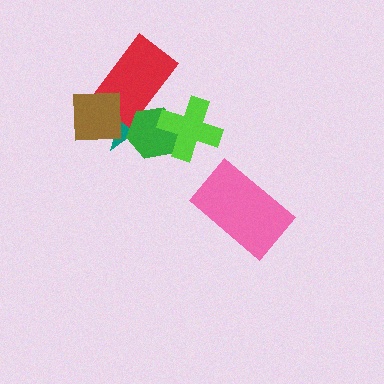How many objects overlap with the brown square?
2 objects overlap with the brown square.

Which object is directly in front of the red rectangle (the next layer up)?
The brown square is directly in front of the red rectangle.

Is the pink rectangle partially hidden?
No, no other shape covers it.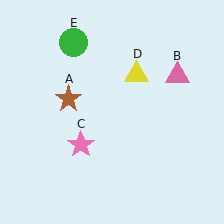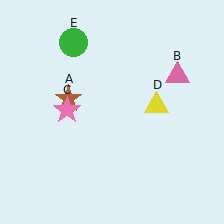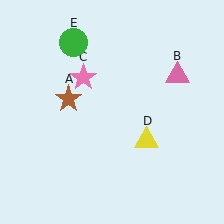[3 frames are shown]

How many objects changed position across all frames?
2 objects changed position: pink star (object C), yellow triangle (object D).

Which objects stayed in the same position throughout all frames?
Brown star (object A) and pink triangle (object B) and green circle (object E) remained stationary.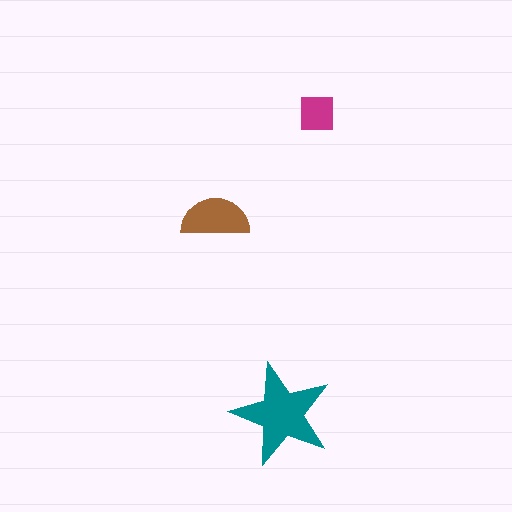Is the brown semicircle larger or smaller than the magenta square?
Larger.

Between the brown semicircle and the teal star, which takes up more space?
The teal star.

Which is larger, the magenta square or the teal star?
The teal star.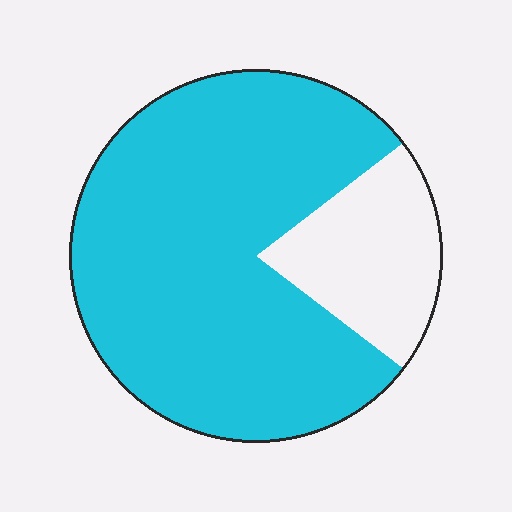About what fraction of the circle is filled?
About four fifths (4/5).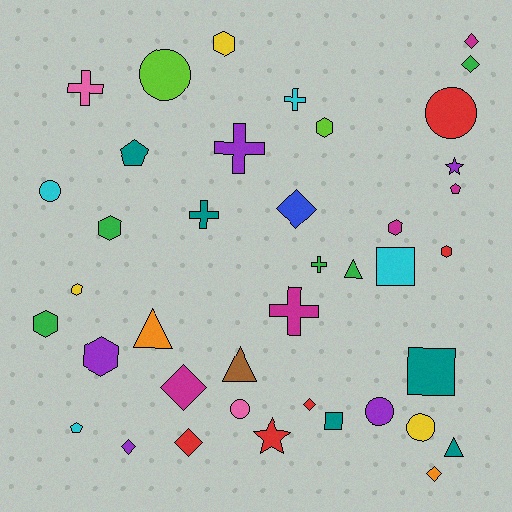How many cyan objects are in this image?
There are 4 cyan objects.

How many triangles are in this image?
There are 4 triangles.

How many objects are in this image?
There are 40 objects.